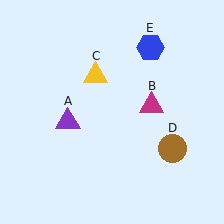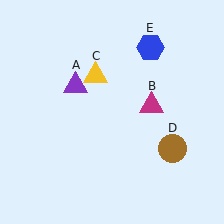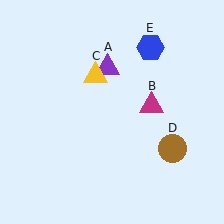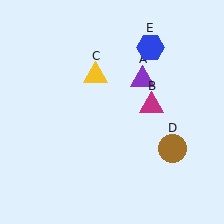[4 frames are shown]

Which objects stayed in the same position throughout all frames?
Magenta triangle (object B) and yellow triangle (object C) and brown circle (object D) and blue hexagon (object E) remained stationary.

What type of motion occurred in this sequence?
The purple triangle (object A) rotated clockwise around the center of the scene.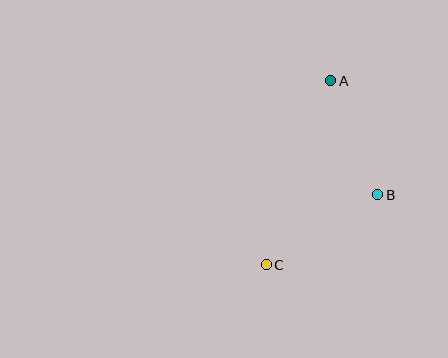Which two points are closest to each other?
Points A and B are closest to each other.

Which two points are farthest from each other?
Points A and C are farthest from each other.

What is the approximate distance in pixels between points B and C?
The distance between B and C is approximately 131 pixels.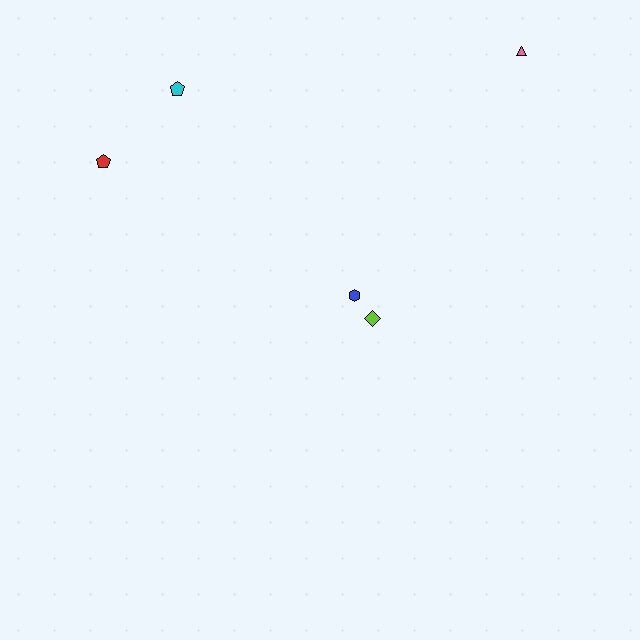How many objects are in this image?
There are 5 objects.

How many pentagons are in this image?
There are 2 pentagons.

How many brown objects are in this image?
There are no brown objects.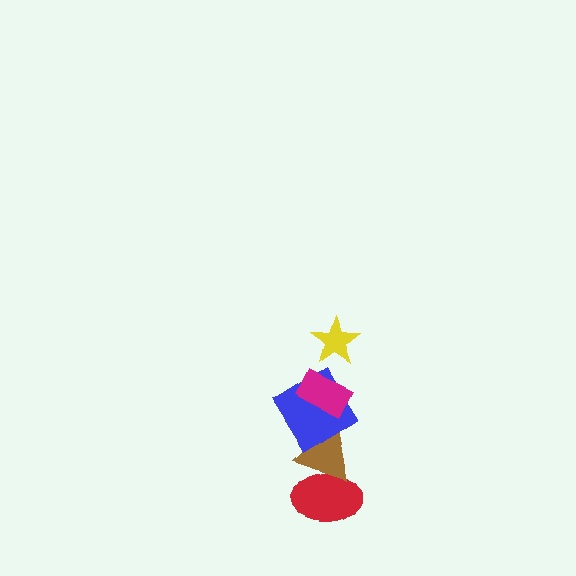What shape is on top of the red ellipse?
The brown triangle is on top of the red ellipse.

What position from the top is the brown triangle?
The brown triangle is 4th from the top.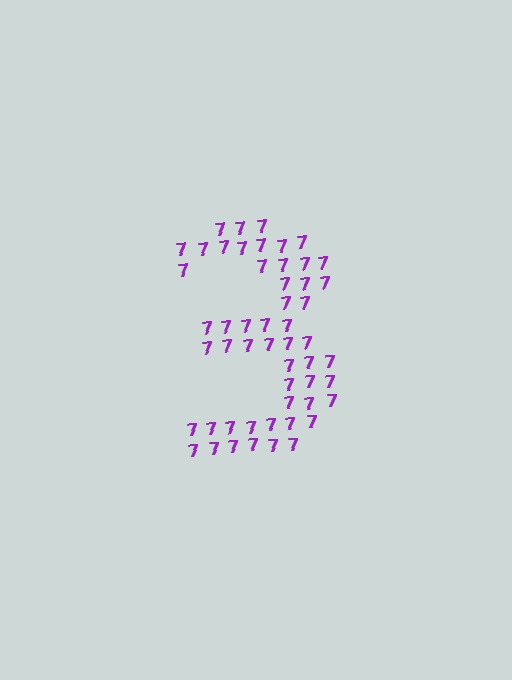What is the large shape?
The large shape is the digit 3.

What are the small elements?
The small elements are digit 7's.